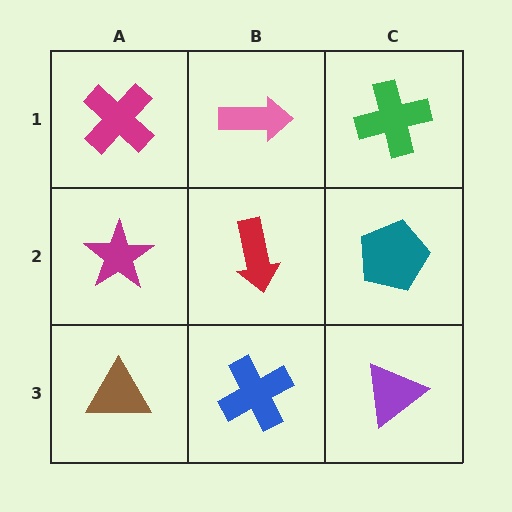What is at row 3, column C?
A purple triangle.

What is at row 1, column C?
A green cross.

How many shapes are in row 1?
3 shapes.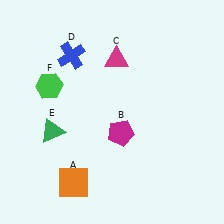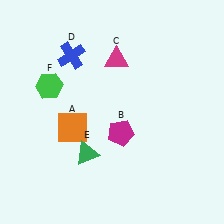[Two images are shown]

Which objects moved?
The objects that moved are: the orange square (A), the green triangle (E).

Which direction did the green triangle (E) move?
The green triangle (E) moved right.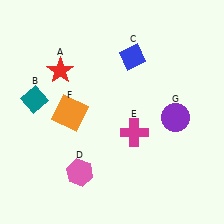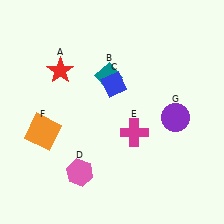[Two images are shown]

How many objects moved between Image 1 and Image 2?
3 objects moved between the two images.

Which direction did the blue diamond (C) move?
The blue diamond (C) moved down.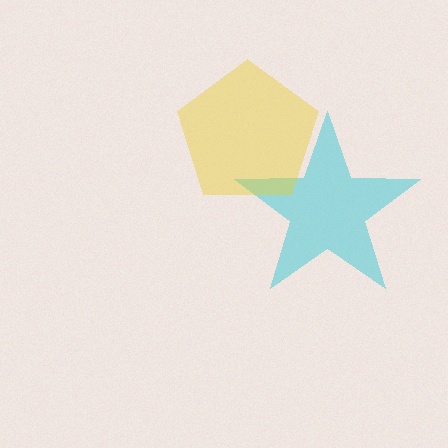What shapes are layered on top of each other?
The layered shapes are: a cyan star, a yellow pentagon.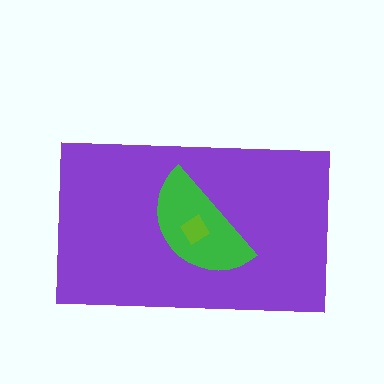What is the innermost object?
The lime diamond.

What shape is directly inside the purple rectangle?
The green semicircle.